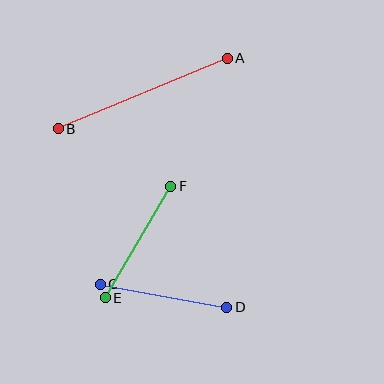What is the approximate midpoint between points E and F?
The midpoint is at approximately (138, 242) pixels.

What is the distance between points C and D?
The distance is approximately 128 pixels.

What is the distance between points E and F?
The distance is approximately 129 pixels.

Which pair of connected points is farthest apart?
Points A and B are farthest apart.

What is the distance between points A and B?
The distance is approximately 183 pixels.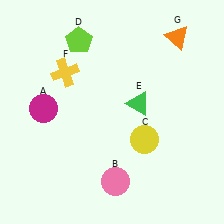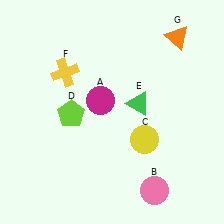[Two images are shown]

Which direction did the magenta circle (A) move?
The magenta circle (A) moved right.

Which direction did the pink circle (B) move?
The pink circle (B) moved right.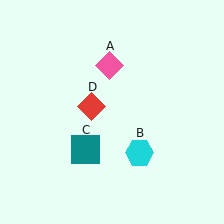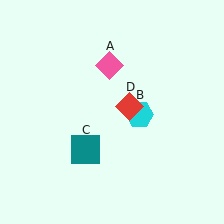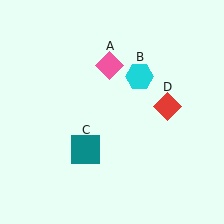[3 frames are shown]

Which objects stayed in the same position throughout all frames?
Pink diamond (object A) and teal square (object C) remained stationary.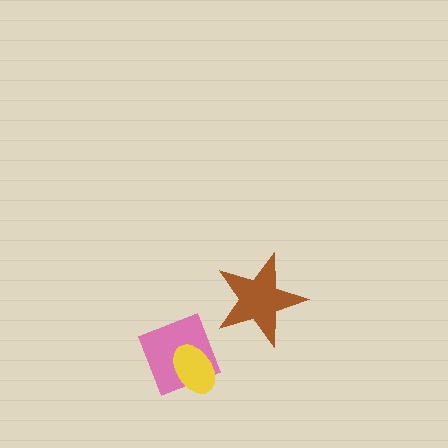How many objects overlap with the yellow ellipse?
1 object overlaps with the yellow ellipse.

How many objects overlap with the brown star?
0 objects overlap with the brown star.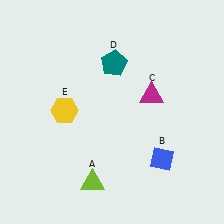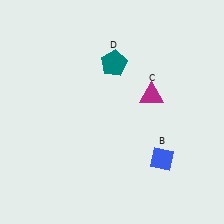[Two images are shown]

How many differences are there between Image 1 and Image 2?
There are 2 differences between the two images.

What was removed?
The lime triangle (A), the yellow hexagon (E) were removed in Image 2.